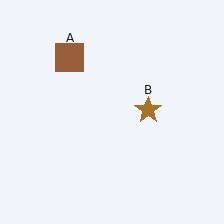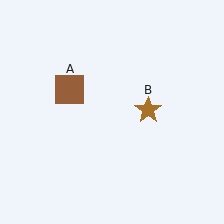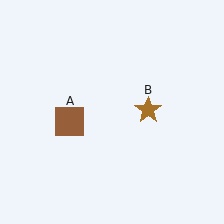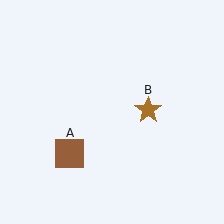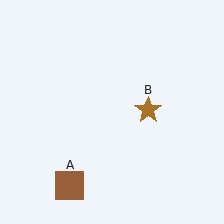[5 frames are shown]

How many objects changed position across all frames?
1 object changed position: brown square (object A).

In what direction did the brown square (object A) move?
The brown square (object A) moved down.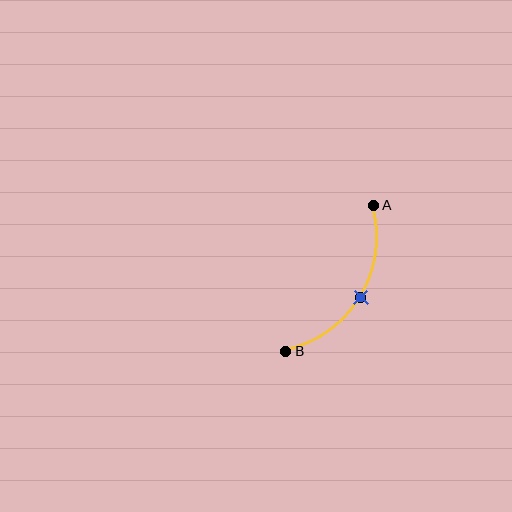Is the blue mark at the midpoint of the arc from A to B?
Yes. The blue mark lies on the arc at equal arc-length from both A and B — it is the arc midpoint.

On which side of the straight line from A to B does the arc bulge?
The arc bulges to the right of the straight line connecting A and B.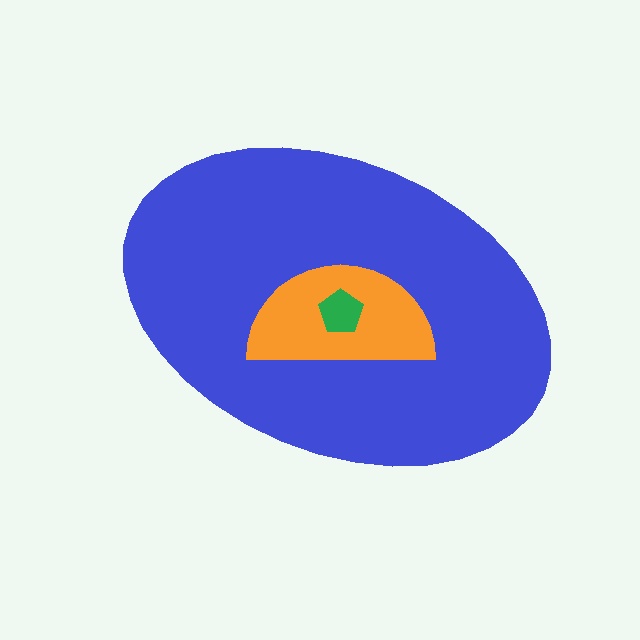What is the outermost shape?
The blue ellipse.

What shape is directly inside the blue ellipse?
The orange semicircle.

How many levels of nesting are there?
3.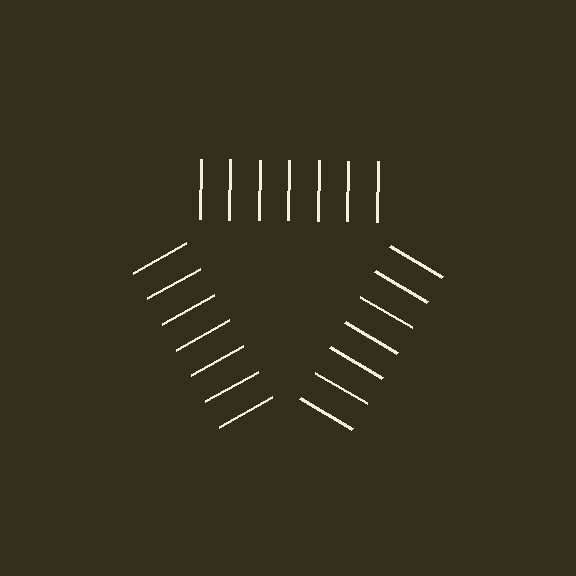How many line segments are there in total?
21 — 7 along each of the 3 edges.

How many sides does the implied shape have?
3 sides — the line-ends trace a triangle.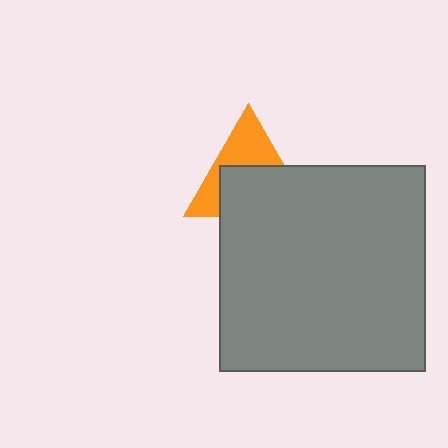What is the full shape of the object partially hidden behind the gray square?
The partially hidden object is an orange triangle.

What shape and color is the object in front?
The object in front is a gray square.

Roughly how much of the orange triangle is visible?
About half of it is visible (roughly 45%).